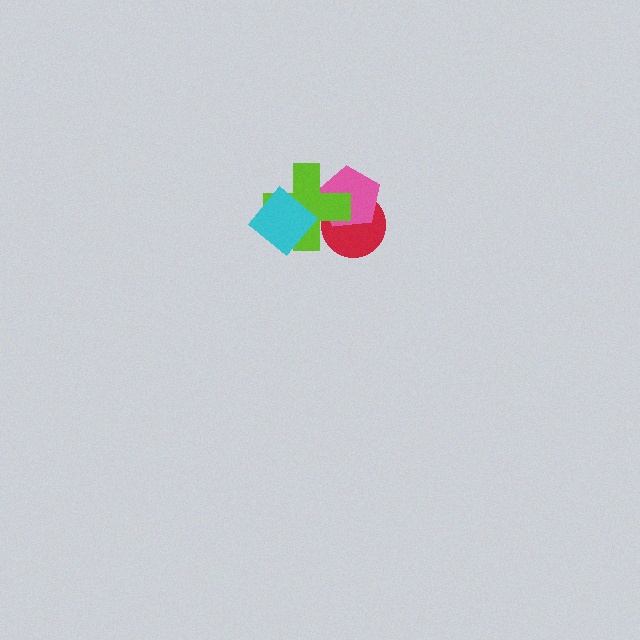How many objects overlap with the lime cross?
3 objects overlap with the lime cross.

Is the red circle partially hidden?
Yes, it is partially covered by another shape.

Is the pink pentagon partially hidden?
Yes, it is partially covered by another shape.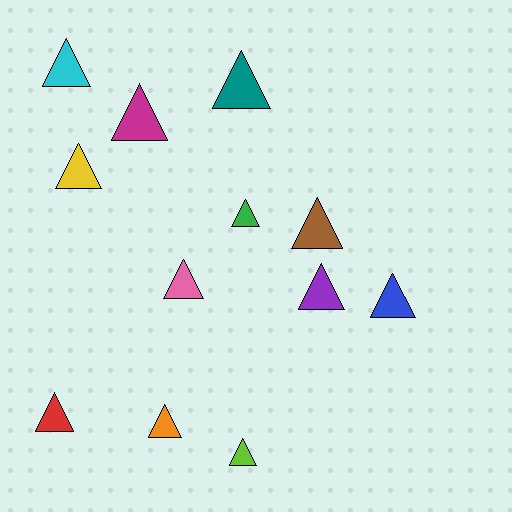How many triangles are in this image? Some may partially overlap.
There are 12 triangles.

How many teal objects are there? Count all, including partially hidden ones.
There is 1 teal object.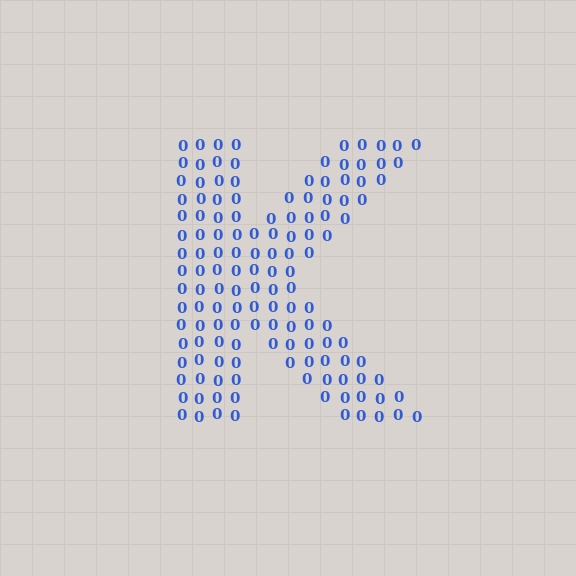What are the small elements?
The small elements are digit 0's.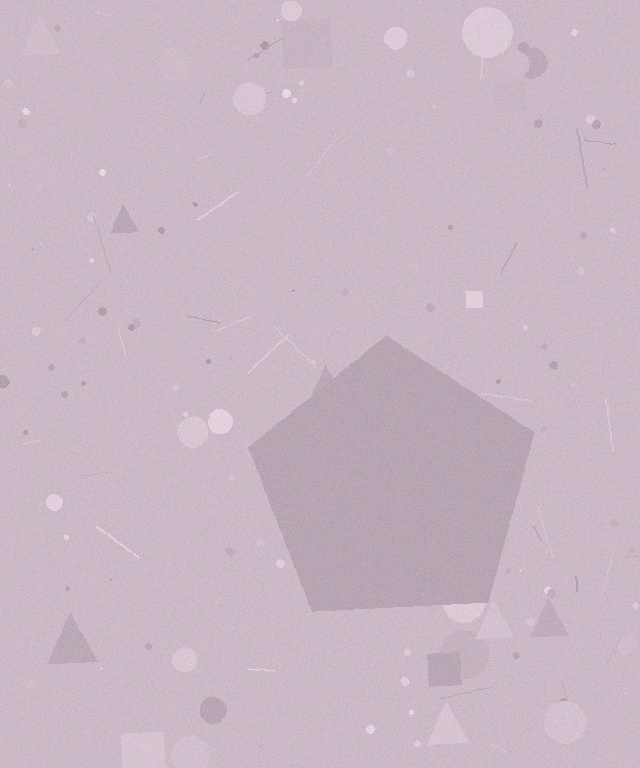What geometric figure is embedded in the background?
A pentagon is embedded in the background.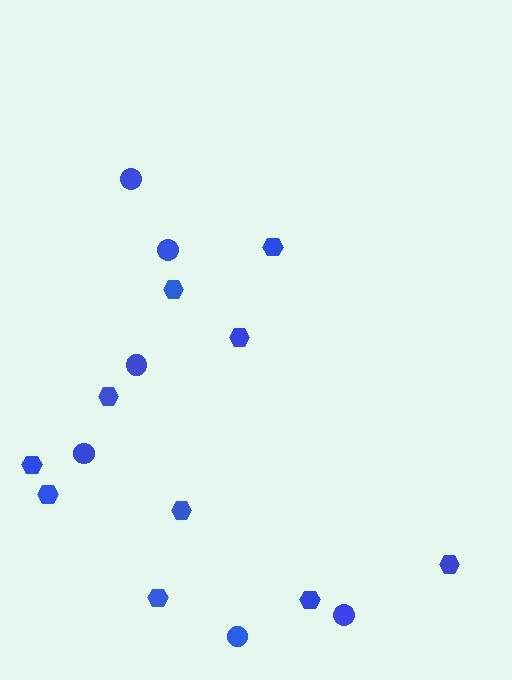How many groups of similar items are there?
There are 2 groups: one group of circles (6) and one group of hexagons (10).